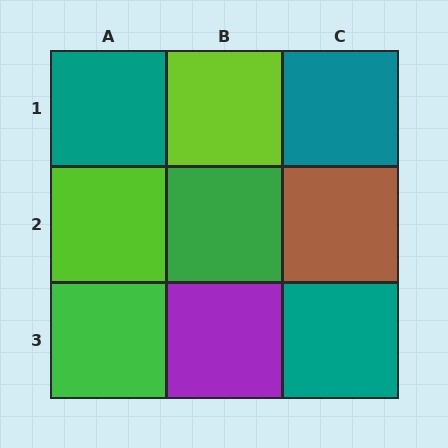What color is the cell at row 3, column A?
Green.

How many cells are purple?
1 cell is purple.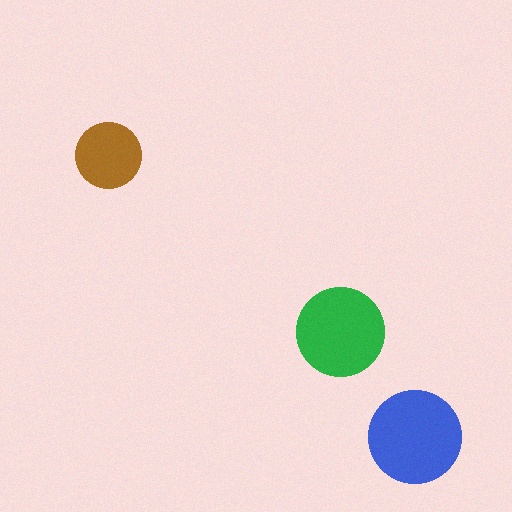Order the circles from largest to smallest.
the blue one, the green one, the brown one.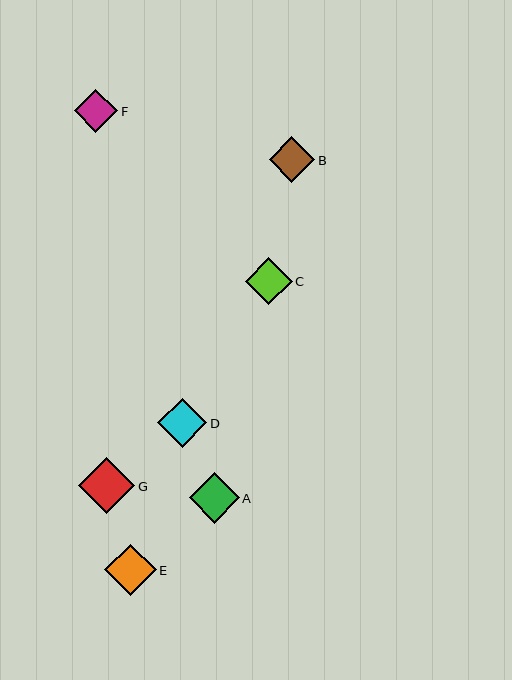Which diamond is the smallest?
Diamond F is the smallest with a size of approximately 44 pixels.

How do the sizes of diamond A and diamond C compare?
Diamond A and diamond C are approximately the same size.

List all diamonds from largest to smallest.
From largest to smallest: G, E, A, D, C, B, F.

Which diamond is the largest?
Diamond G is the largest with a size of approximately 56 pixels.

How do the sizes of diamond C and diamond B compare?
Diamond C and diamond B are approximately the same size.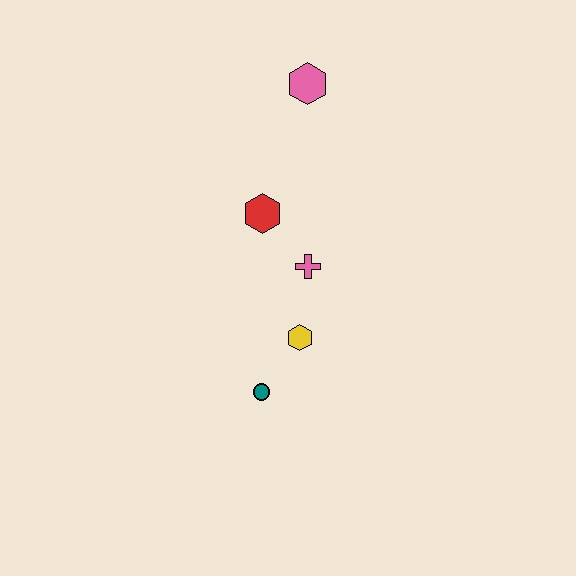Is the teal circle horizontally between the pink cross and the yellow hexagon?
No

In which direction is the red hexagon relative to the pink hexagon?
The red hexagon is below the pink hexagon.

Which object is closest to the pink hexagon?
The red hexagon is closest to the pink hexagon.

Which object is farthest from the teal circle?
The pink hexagon is farthest from the teal circle.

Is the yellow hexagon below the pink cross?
Yes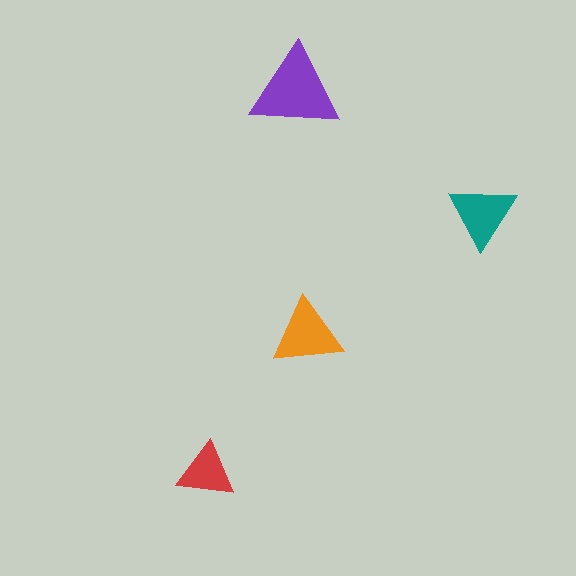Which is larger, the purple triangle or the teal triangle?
The purple one.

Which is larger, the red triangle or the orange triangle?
The orange one.